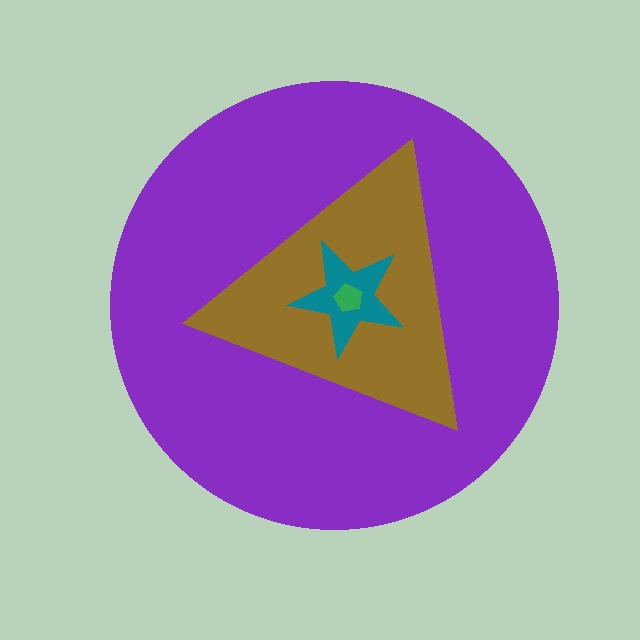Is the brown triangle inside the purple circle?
Yes.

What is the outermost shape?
The purple circle.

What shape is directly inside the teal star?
The green pentagon.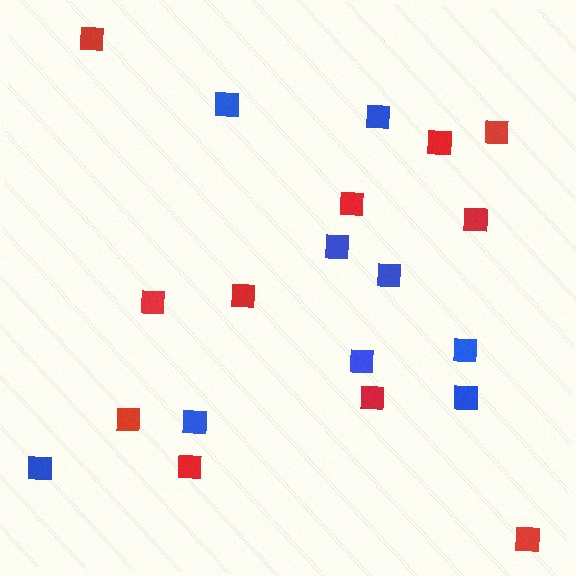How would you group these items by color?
There are 2 groups: one group of red squares (11) and one group of blue squares (9).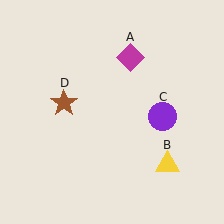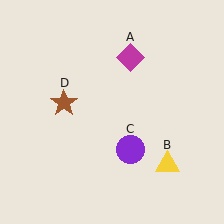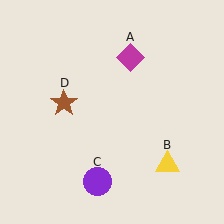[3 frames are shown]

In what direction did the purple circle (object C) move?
The purple circle (object C) moved down and to the left.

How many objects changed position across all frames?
1 object changed position: purple circle (object C).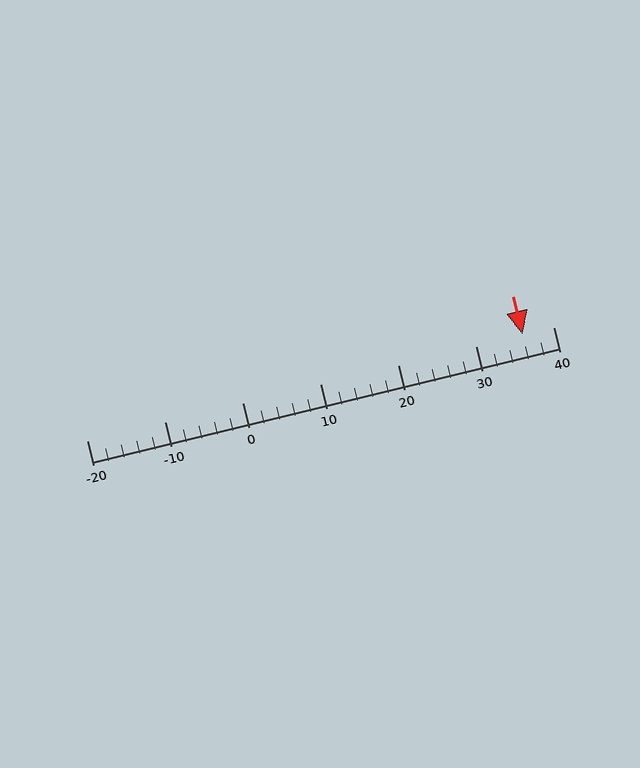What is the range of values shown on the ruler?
The ruler shows values from -20 to 40.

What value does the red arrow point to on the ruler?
The red arrow points to approximately 36.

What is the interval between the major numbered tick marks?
The major tick marks are spaced 10 units apart.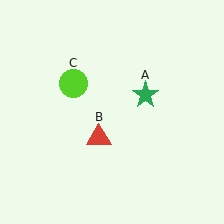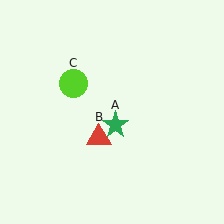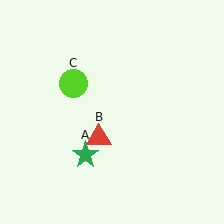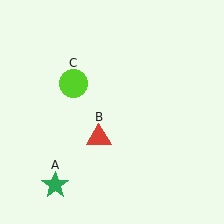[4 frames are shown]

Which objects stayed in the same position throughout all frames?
Red triangle (object B) and lime circle (object C) remained stationary.